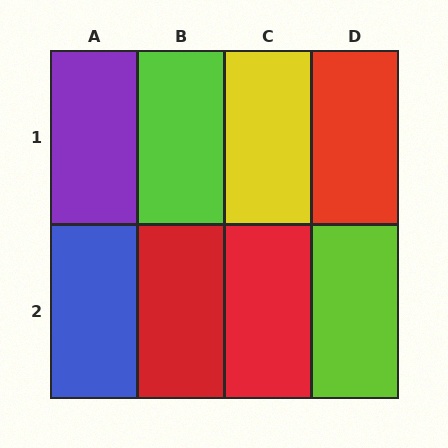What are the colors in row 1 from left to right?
Purple, lime, yellow, red.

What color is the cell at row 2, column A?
Blue.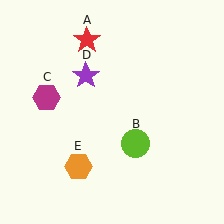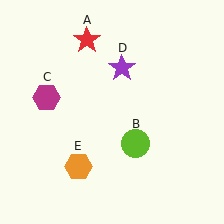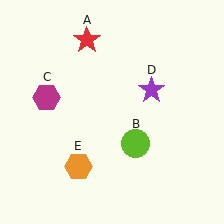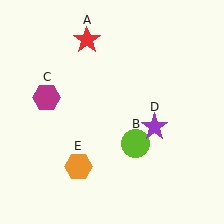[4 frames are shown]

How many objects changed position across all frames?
1 object changed position: purple star (object D).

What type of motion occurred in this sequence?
The purple star (object D) rotated clockwise around the center of the scene.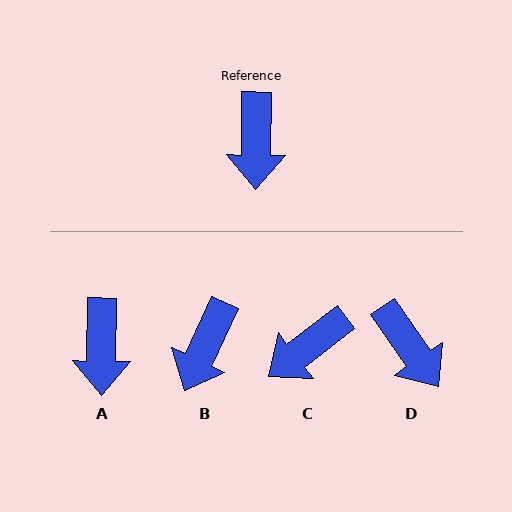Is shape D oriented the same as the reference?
No, it is off by about 35 degrees.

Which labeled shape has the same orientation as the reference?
A.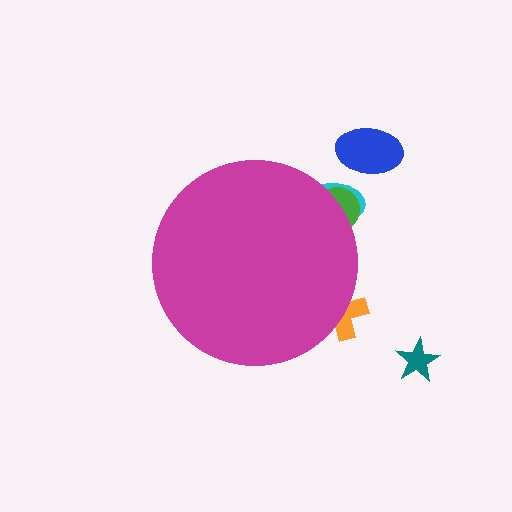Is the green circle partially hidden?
Yes, the green circle is partially hidden behind the magenta circle.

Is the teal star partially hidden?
No, the teal star is fully visible.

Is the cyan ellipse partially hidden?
Yes, the cyan ellipse is partially hidden behind the magenta circle.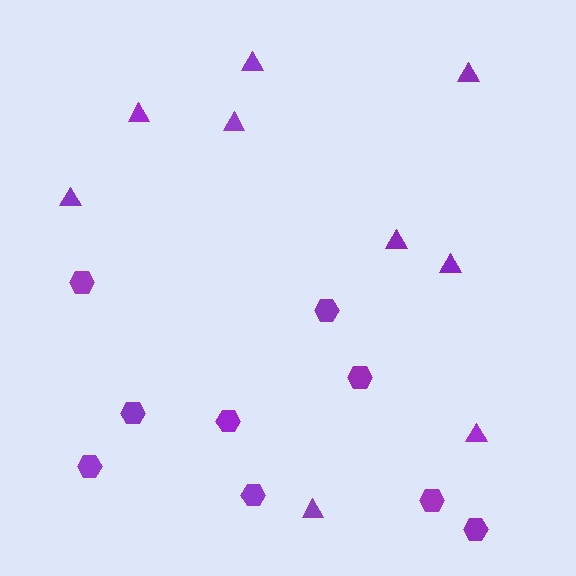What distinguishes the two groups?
There are 2 groups: one group of hexagons (9) and one group of triangles (9).